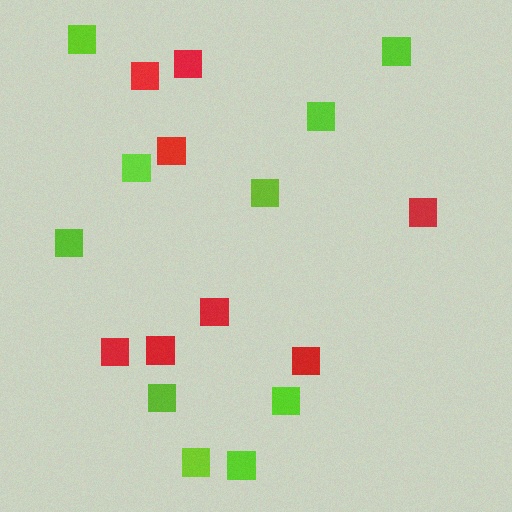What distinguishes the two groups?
There are 2 groups: one group of lime squares (10) and one group of red squares (8).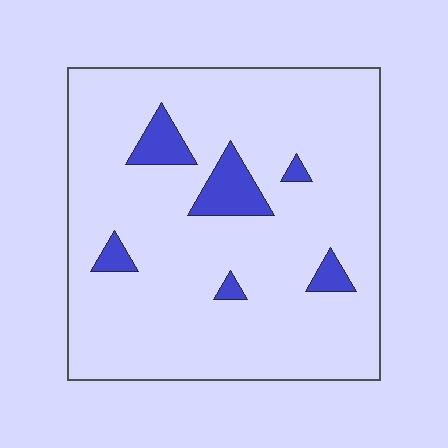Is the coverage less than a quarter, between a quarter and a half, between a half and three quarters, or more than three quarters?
Less than a quarter.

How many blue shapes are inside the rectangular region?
6.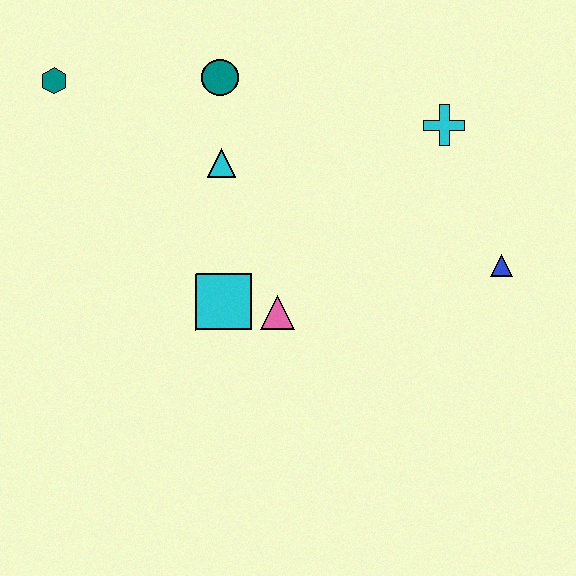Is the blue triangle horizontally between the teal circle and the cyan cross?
No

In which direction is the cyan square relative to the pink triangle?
The cyan square is to the left of the pink triangle.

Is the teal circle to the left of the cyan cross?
Yes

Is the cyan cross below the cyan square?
No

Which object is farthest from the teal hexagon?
The blue triangle is farthest from the teal hexagon.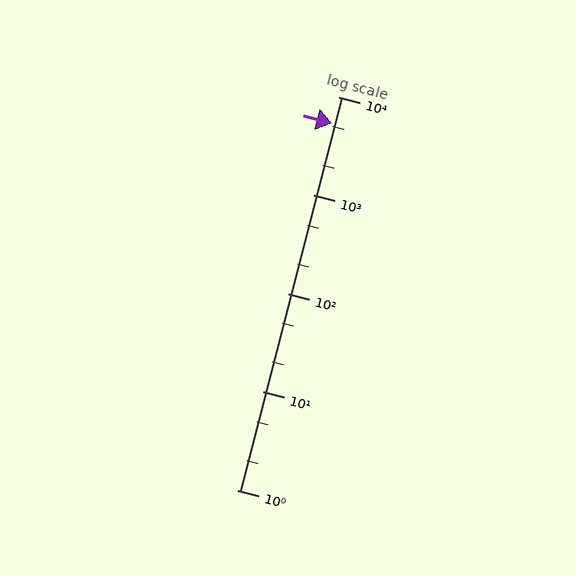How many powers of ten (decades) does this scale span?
The scale spans 4 decades, from 1 to 10000.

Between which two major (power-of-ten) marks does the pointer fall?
The pointer is between 1000 and 10000.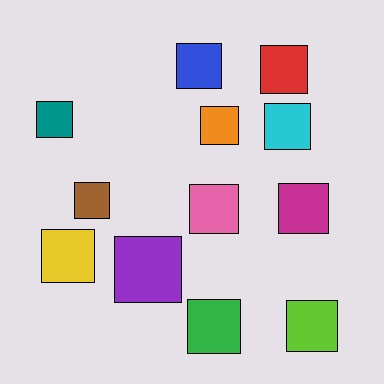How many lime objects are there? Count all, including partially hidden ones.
There is 1 lime object.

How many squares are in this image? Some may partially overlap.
There are 12 squares.